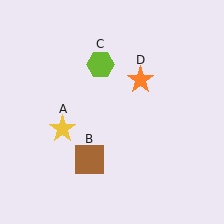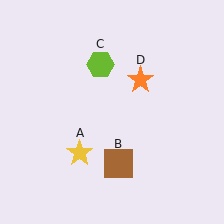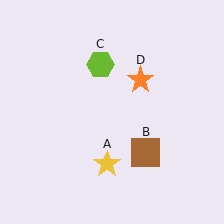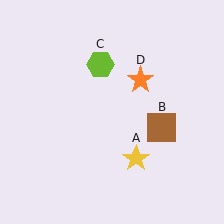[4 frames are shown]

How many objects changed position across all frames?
2 objects changed position: yellow star (object A), brown square (object B).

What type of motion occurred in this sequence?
The yellow star (object A), brown square (object B) rotated counterclockwise around the center of the scene.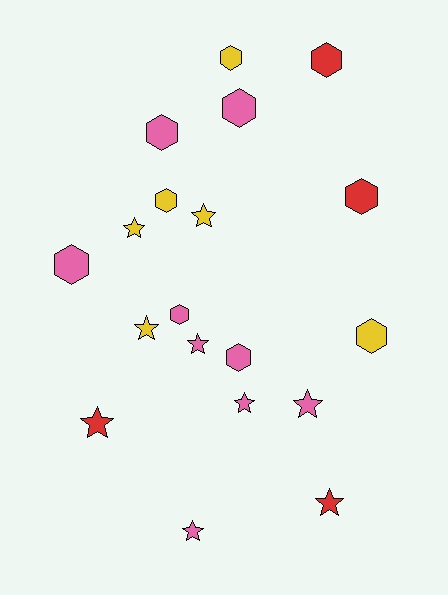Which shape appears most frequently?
Hexagon, with 10 objects.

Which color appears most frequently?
Pink, with 9 objects.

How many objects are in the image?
There are 19 objects.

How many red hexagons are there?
There are 2 red hexagons.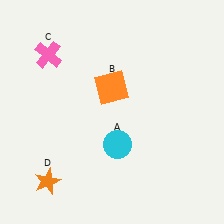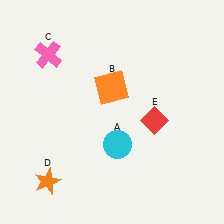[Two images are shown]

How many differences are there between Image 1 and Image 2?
There is 1 difference between the two images.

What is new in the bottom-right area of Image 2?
A red diamond (E) was added in the bottom-right area of Image 2.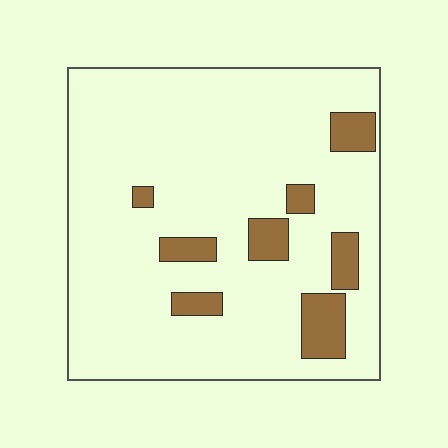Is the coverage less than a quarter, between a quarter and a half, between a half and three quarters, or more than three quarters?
Less than a quarter.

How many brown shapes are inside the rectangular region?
8.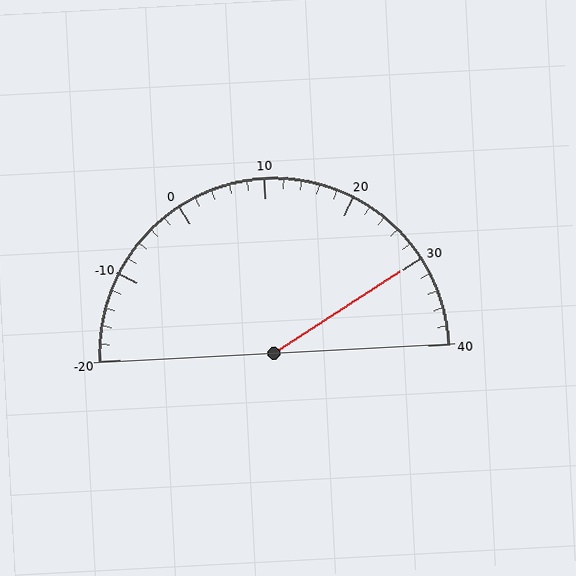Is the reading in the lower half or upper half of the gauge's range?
The reading is in the upper half of the range (-20 to 40).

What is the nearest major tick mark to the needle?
The nearest major tick mark is 30.